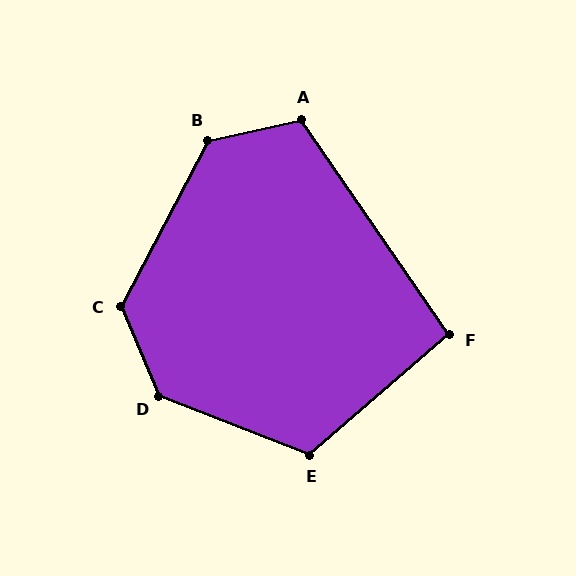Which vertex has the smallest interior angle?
F, at approximately 96 degrees.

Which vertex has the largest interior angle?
D, at approximately 134 degrees.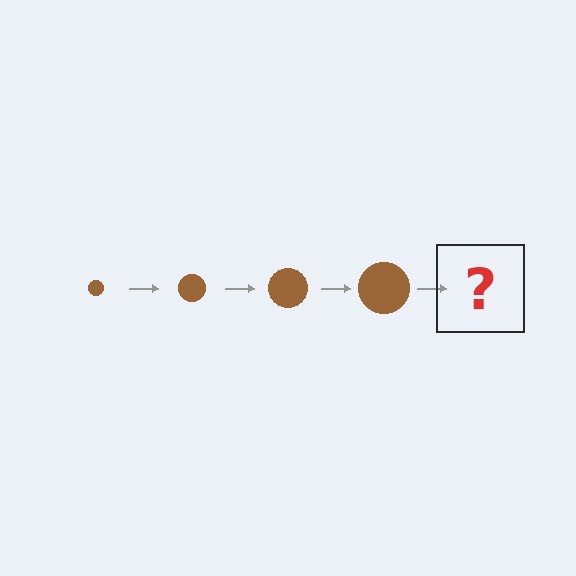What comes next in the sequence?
The next element should be a brown circle, larger than the previous one.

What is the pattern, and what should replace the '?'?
The pattern is that the circle gets progressively larger each step. The '?' should be a brown circle, larger than the previous one.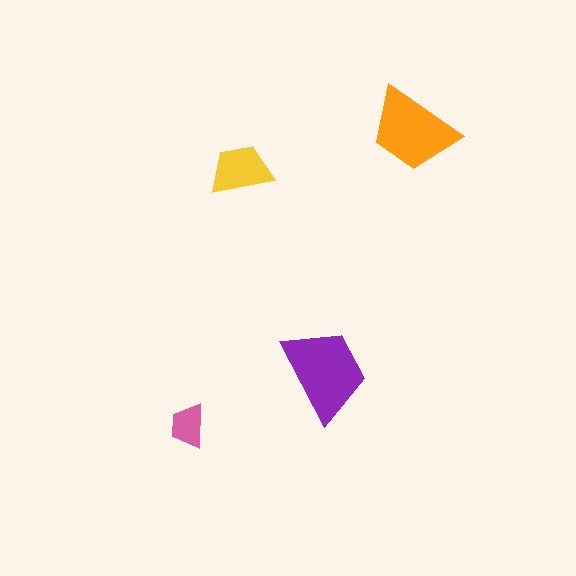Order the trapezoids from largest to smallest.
the purple one, the orange one, the yellow one, the pink one.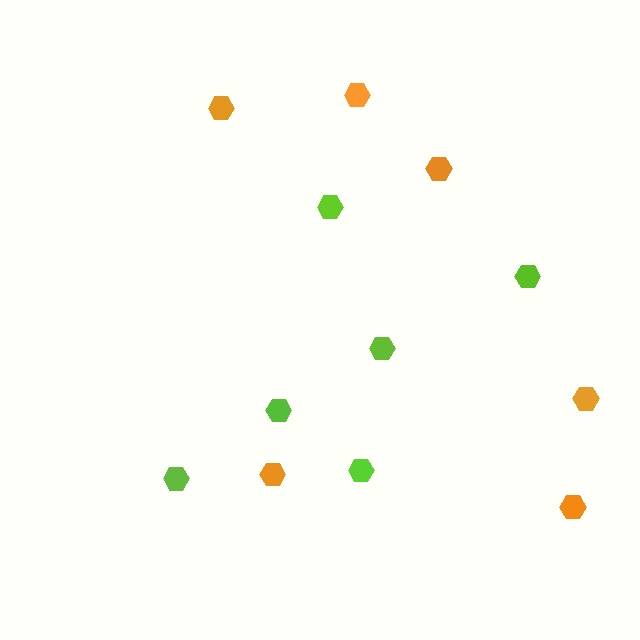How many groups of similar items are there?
There are 2 groups: one group of orange hexagons (6) and one group of lime hexagons (6).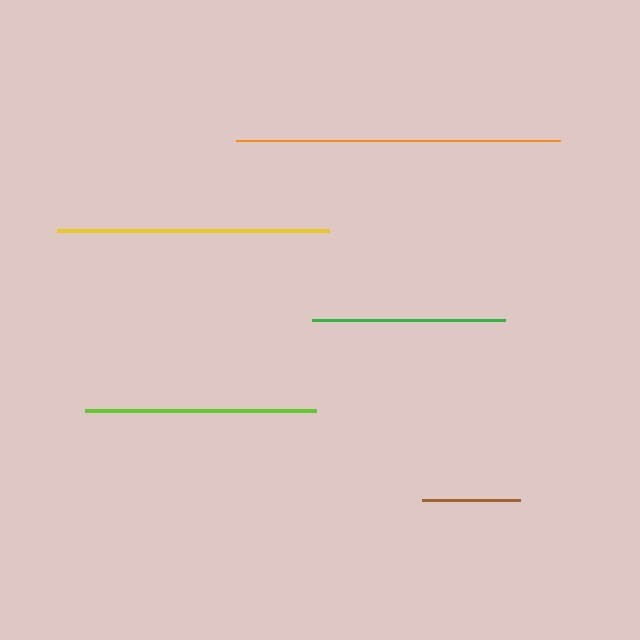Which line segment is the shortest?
The brown line is the shortest at approximately 97 pixels.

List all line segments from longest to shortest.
From longest to shortest: orange, yellow, lime, green, brown.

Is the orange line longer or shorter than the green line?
The orange line is longer than the green line.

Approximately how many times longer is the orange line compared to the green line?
The orange line is approximately 1.7 times the length of the green line.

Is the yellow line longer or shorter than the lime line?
The yellow line is longer than the lime line.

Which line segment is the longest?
The orange line is the longest at approximately 324 pixels.